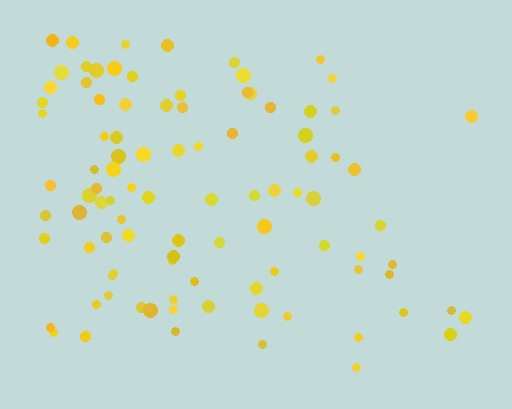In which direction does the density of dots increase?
From right to left, with the left side densest.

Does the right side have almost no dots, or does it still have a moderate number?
Still a moderate number, just noticeably fewer than the left.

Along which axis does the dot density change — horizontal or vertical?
Horizontal.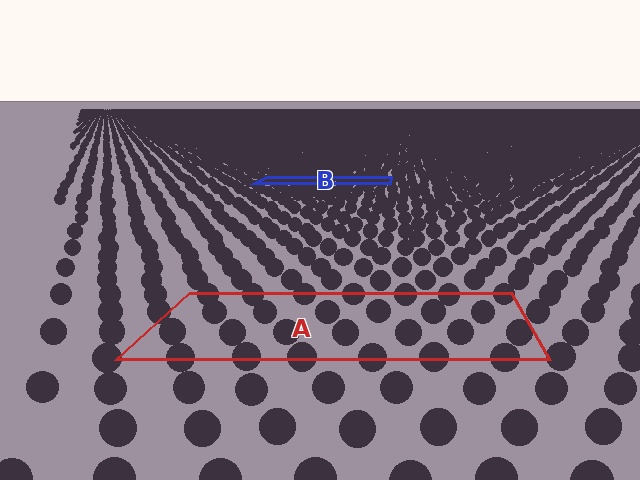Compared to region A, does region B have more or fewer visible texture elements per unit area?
Region B has more texture elements per unit area — they are packed more densely because it is farther away.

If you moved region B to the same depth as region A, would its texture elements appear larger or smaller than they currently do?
They would appear larger. At a closer depth, the same texture elements are projected at a bigger on-screen size.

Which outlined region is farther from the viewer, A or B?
Region B is farther from the viewer — the texture elements inside it appear smaller and more densely packed.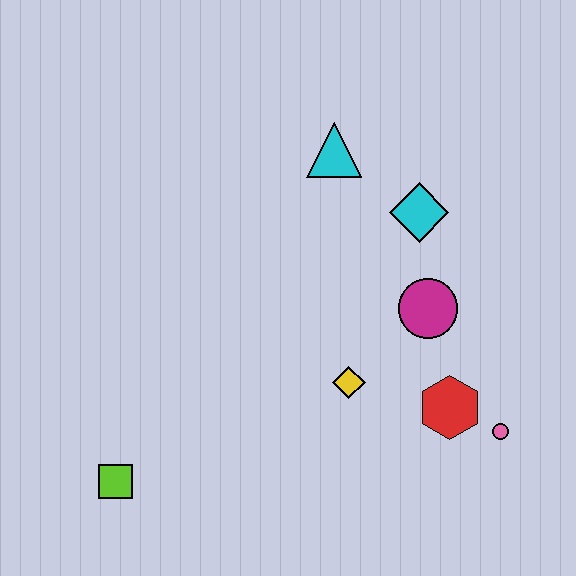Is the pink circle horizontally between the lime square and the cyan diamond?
No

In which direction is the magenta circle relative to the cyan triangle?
The magenta circle is below the cyan triangle.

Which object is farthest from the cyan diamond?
The lime square is farthest from the cyan diamond.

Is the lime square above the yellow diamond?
No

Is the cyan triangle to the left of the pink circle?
Yes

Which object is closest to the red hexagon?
The pink circle is closest to the red hexagon.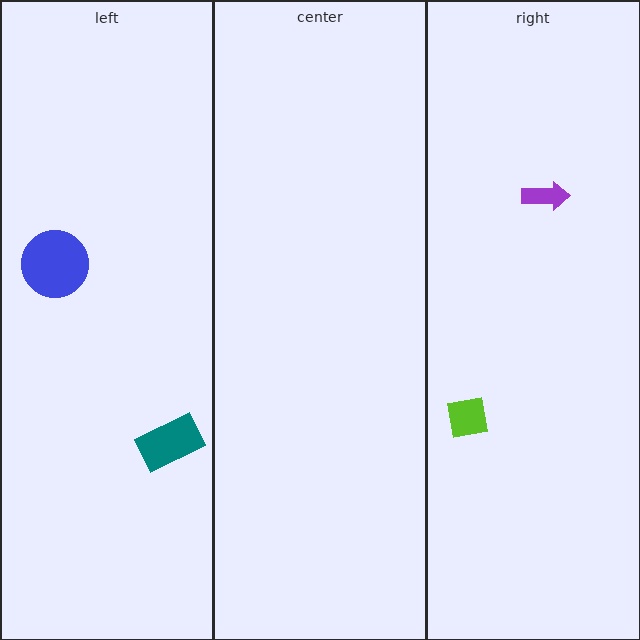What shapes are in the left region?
The blue circle, the teal rectangle.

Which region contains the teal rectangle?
The left region.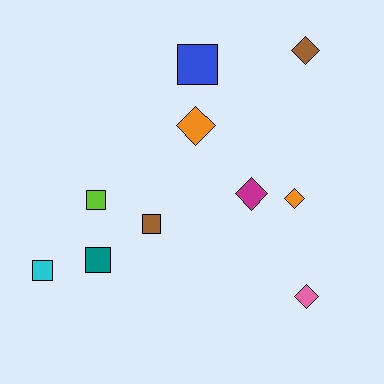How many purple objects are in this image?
There are no purple objects.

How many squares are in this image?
There are 5 squares.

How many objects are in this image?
There are 10 objects.